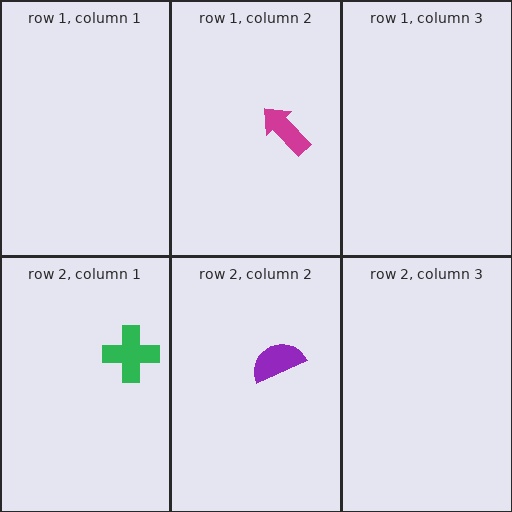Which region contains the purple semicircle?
The row 2, column 2 region.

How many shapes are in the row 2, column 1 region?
1.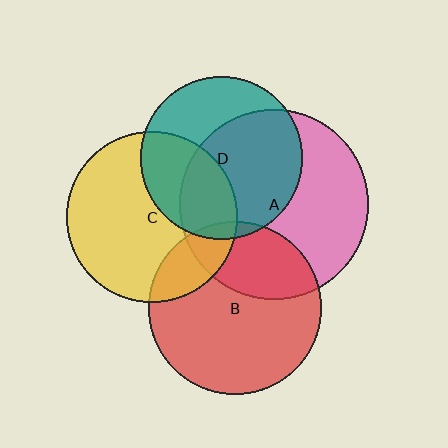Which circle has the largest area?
Circle A (pink).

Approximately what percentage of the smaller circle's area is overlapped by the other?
Approximately 60%.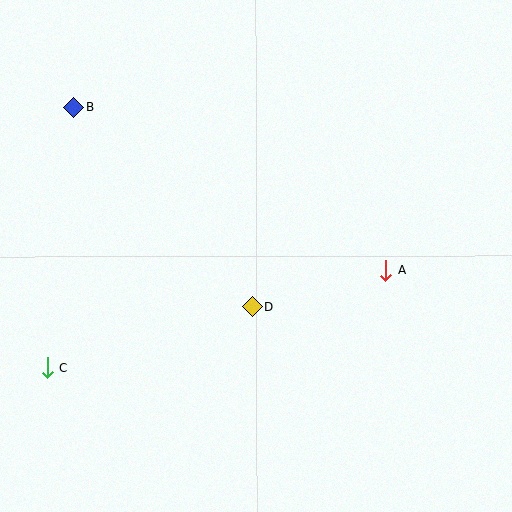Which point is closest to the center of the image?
Point D at (252, 307) is closest to the center.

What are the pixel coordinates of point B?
Point B is at (73, 108).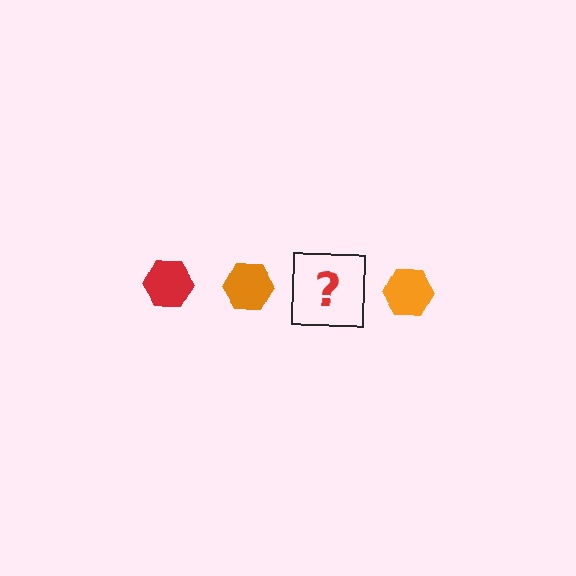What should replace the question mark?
The question mark should be replaced with a red hexagon.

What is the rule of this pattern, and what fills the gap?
The rule is that the pattern cycles through red, orange hexagons. The gap should be filled with a red hexagon.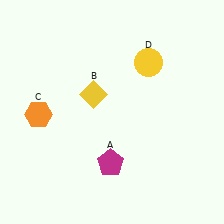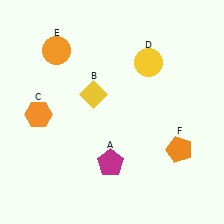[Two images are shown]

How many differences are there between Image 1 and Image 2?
There are 2 differences between the two images.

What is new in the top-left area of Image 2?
An orange circle (E) was added in the top-left area of Image 2.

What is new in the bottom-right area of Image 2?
An orange pentagon (F) was added in the bottom-right area of Image 2.